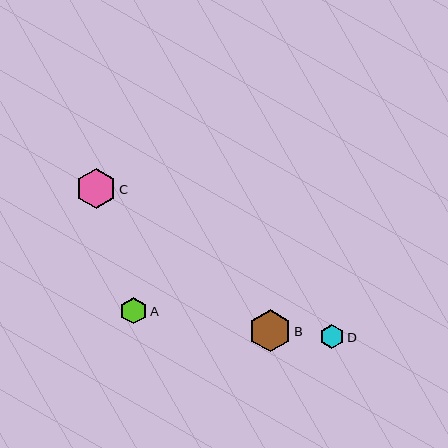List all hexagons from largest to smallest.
From largest to smallest: B, C, A, D.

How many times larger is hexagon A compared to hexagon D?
Hexagon A is approximately 1.1 times the size of hexagon D.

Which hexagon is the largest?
Hexagon B is the largest with a size of approximately 42 pixels.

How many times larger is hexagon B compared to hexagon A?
Hexagon B is approximately 1.6 times the size of hexagon A.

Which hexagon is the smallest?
Hexagon D is the smallest with a size of approximately 24 pixels.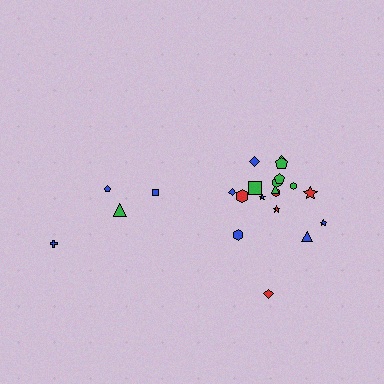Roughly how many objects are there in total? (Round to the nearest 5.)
Roughly 20 objects in total.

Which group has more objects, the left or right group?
The right group.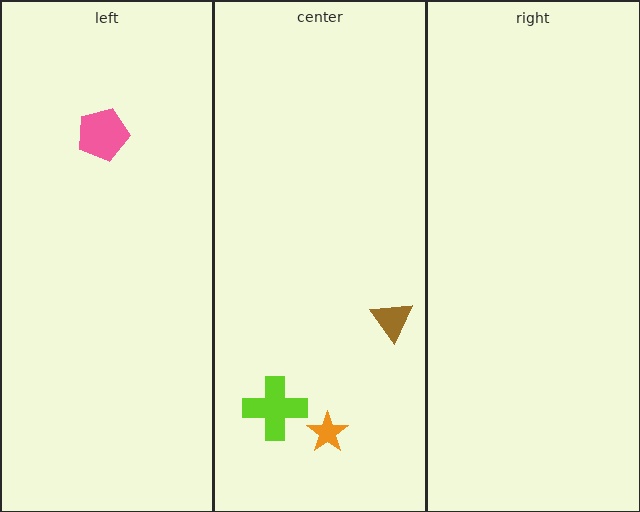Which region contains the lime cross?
The center region.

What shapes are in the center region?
The lime cross, the brown triangle, the orange star.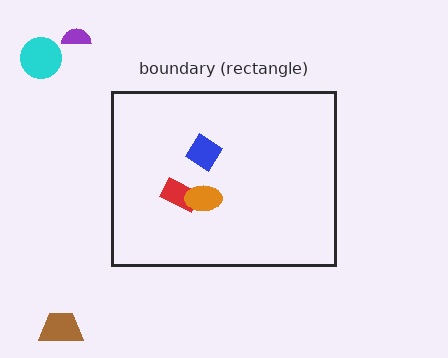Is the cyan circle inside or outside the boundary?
Outside.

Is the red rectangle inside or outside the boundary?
Inside.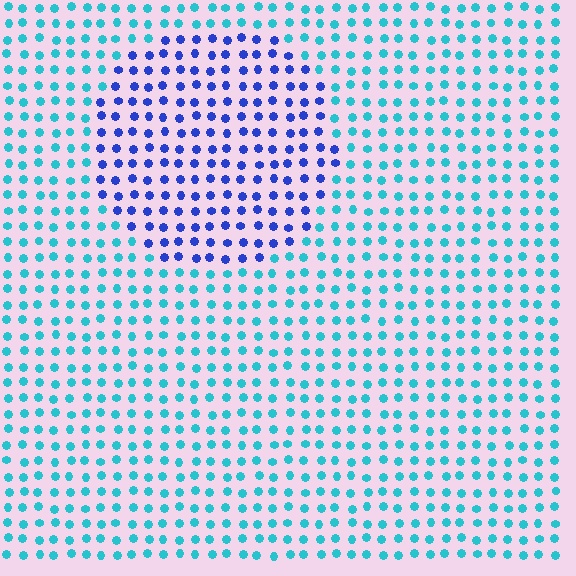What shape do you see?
I see a circle.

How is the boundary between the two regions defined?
The boundary is defined purely by a slight shift in hue (about 48 degrees). Spacing, size, and orientation are identical on both sides.